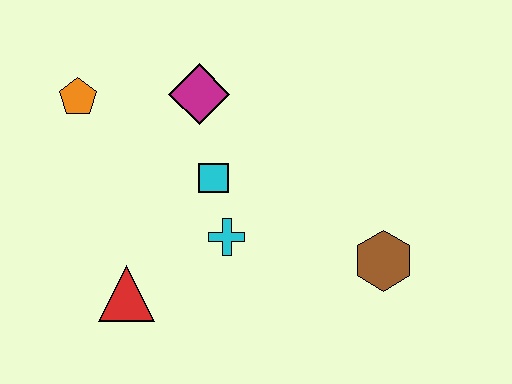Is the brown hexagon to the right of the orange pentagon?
Yes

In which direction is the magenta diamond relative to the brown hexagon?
The magenta diamond is to the left of the brown hexagon.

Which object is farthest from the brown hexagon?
The orange pentagon is farthest from the brown hexagon.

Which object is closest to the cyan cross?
The cyan square is closest to the cyan cross.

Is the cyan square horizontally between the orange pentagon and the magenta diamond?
No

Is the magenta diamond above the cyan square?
Yes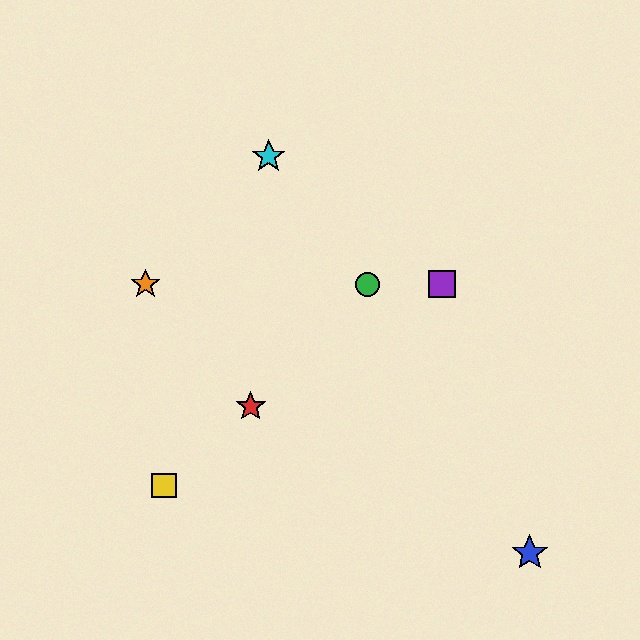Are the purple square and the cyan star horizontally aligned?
No, the purple square is at y≈284 and the cyan star is at y≈156.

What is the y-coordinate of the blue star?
The blue star is at y≈553.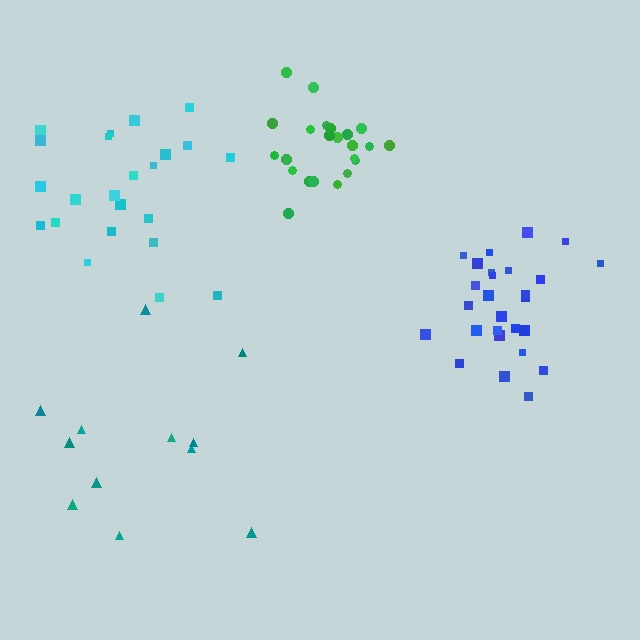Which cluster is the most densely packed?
Green.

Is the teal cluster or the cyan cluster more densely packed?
Cyan.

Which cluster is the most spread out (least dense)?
Teal.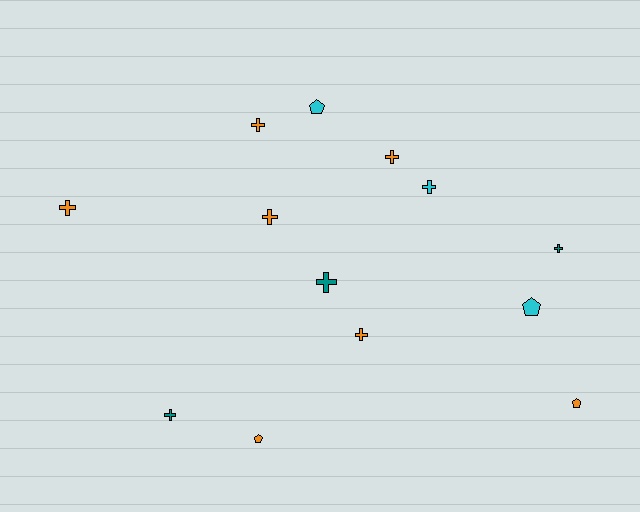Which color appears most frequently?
Orange, with 7 objects.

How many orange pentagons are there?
There are 2 orange pentagons.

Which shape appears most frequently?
Cross, with 9 objects.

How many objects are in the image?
There are 13 objects.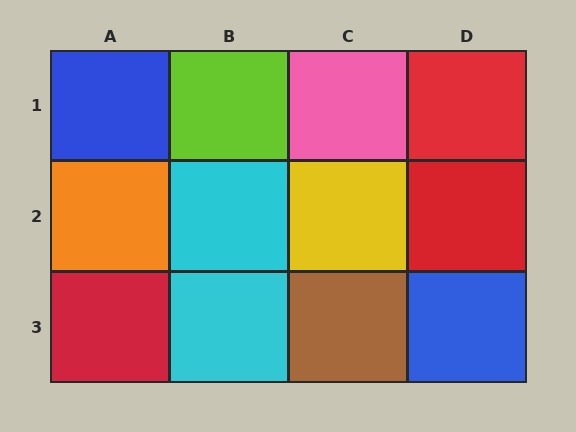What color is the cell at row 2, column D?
Red.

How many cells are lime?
1 cell is lime.